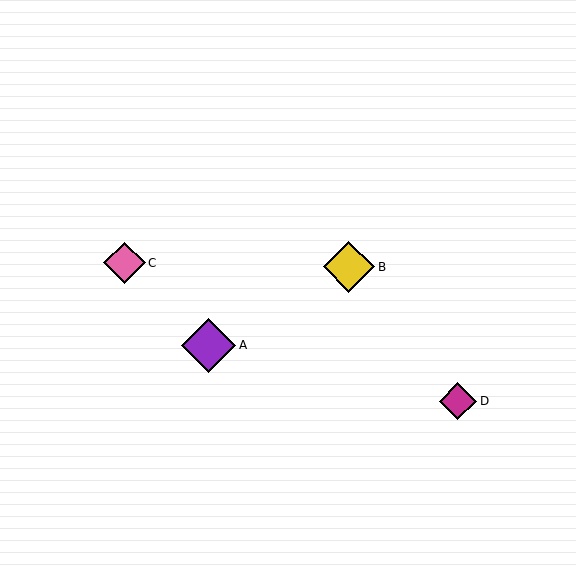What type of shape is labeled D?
Shape D is a magenta diamond.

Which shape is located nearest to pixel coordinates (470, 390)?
The magenta diamond (labeled D) at (458, 401) is nearest to that location.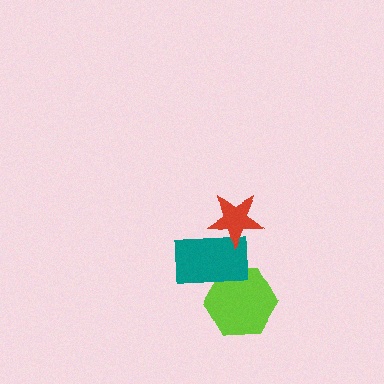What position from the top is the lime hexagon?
The lime hexagon is 3rd from the top.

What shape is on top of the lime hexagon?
The teal rectangle is on top of the lime hexagon.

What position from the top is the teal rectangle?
The teal rectangle is 2nd from the top.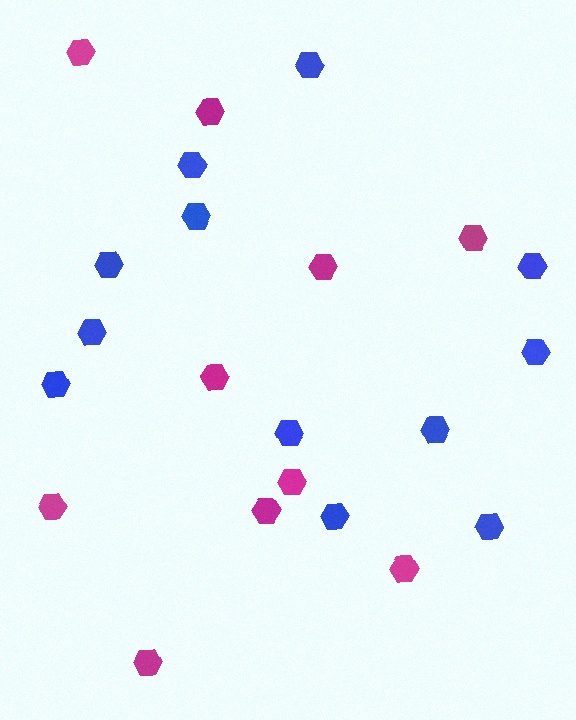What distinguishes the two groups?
There are 2 groups: one group of blue hexagons (12) and one group of magenta hexagons (10).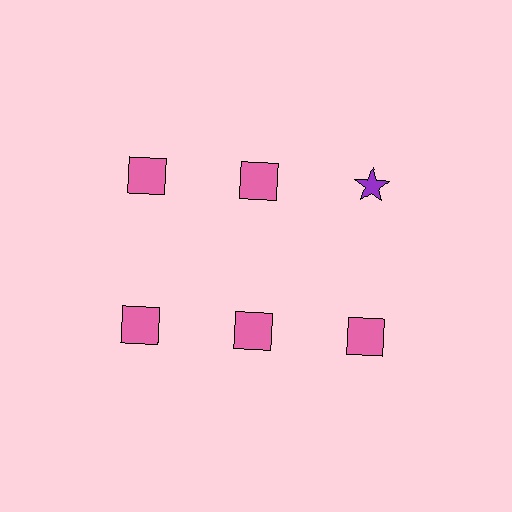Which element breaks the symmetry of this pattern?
The purple star in the top row, center column breaks the symmetry. All other shapes are pink squares.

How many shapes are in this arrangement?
There are 6 shapes arranged in a grid pattern.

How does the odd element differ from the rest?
It differs in both color (purple instead of pink) and shape (star instead of square).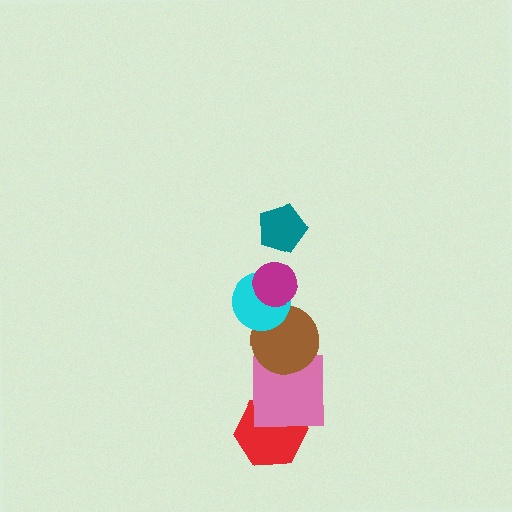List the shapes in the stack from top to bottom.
From top to bottom: the teal pentagon, the magenta circle, the cyan circle, the brown circle, the pink square, the red hexagon.